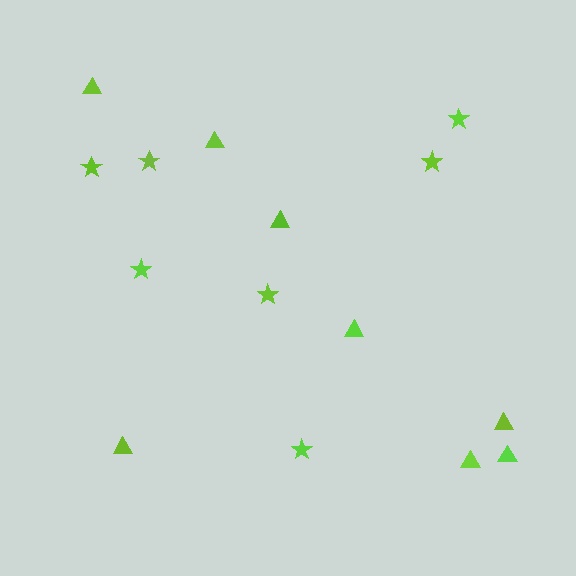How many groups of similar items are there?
There are 2 groups: one group of stars (7) and one group of triangles (8).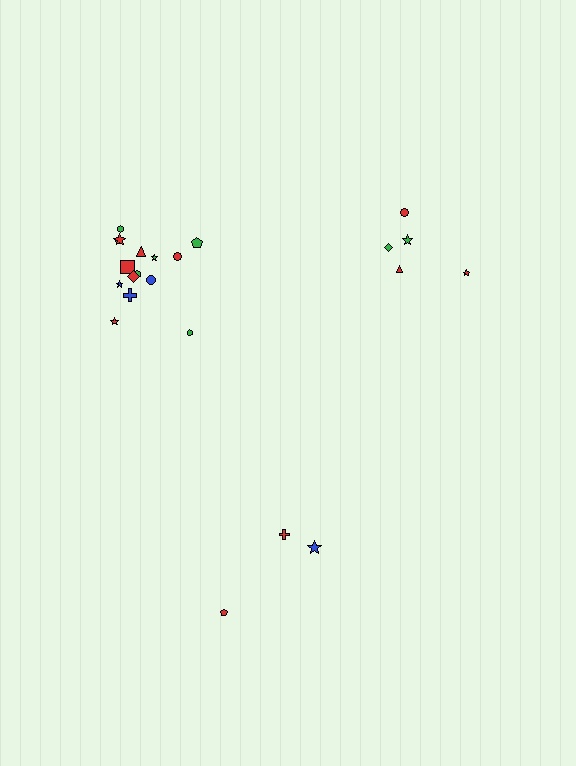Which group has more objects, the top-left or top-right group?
The top-left group.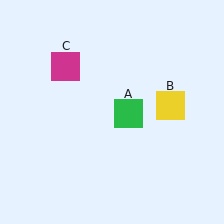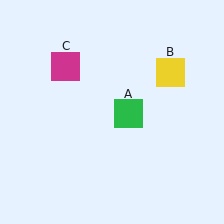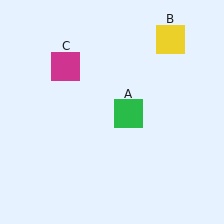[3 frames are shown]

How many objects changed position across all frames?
1 object changed position: yellow square (object B).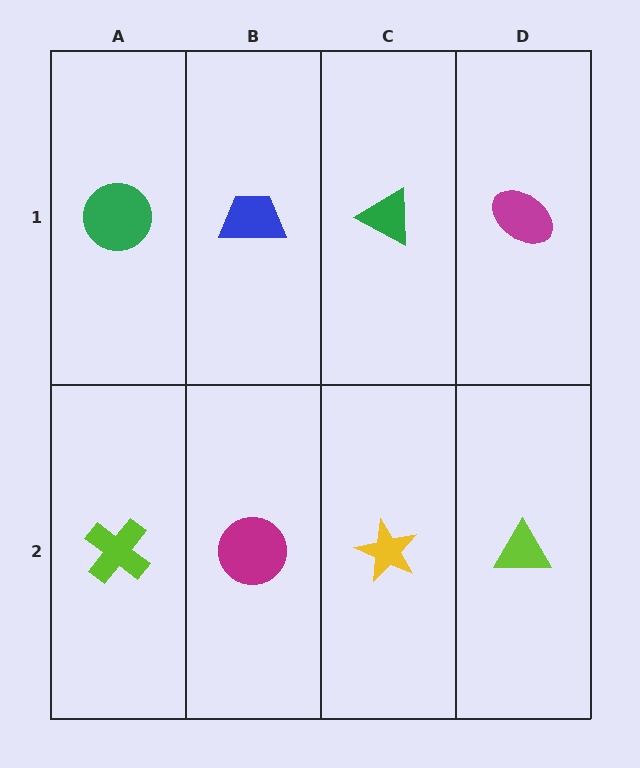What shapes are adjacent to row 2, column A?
A green circle (row 1, column A), a magenta circle (row 2, column B).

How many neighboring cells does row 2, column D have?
2.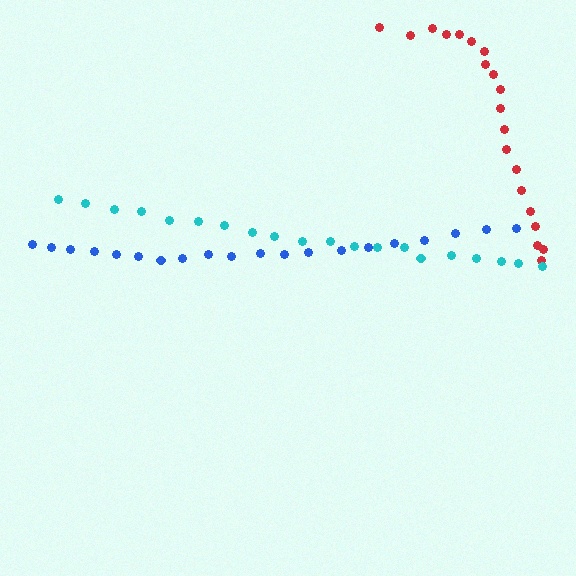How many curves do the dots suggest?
There are 3 distinct paths.